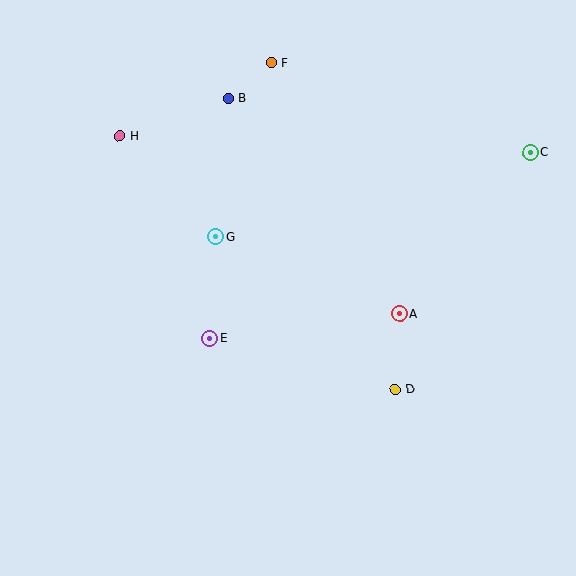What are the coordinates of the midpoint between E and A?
The midpoint between E and A is at (304, 326).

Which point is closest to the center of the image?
Point G at (216, 237) is closest to the center.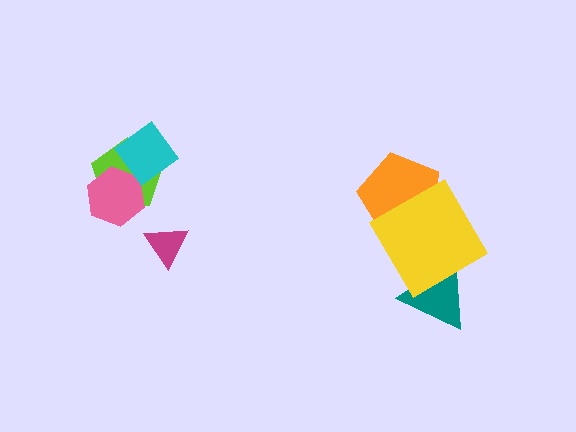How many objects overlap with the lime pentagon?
2 objects overlap with the lime pentagon.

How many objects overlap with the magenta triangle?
0 objects overlap with the magenta triangle.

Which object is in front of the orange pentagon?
The yellow diamond is in front of the orange pentagon.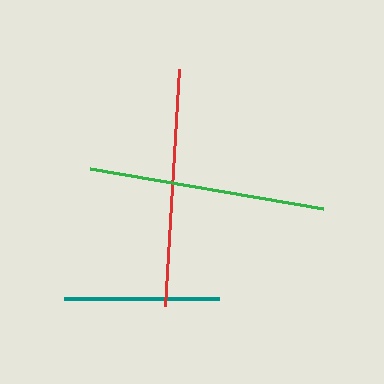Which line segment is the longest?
The red line is the longest at approximately 237 pixels.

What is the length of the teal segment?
The teal segment is approximately 155 pixels long.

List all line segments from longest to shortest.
From longest to shortest: red, green, teal.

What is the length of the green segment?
The green segment is approximately 236 pixels long.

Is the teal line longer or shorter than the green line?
The green line is longer than the teal line.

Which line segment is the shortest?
The teal line is the shortest at approximately 155 pixels.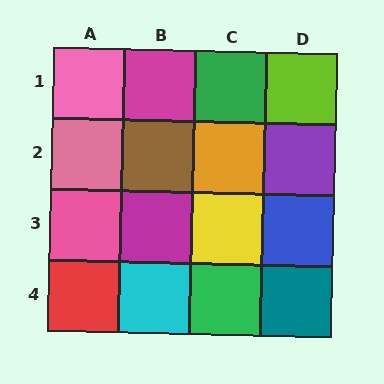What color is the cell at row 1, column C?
Green.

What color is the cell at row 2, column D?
Purple.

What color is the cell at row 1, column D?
Lime.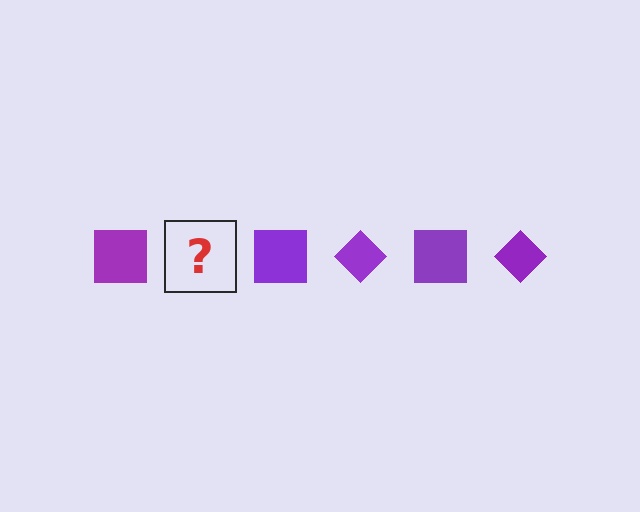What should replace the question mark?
The question mark should be replaced with a purple diamond.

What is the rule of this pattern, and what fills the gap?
The rule is that the pattern cycles through square, diamond shapes in purple. The gap should be filled with a purple diamond.